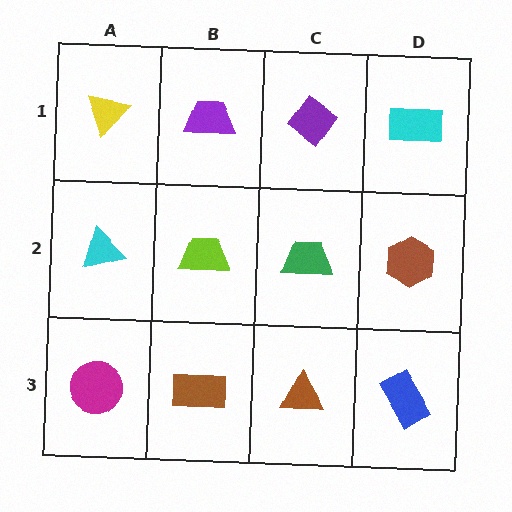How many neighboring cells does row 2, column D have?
3.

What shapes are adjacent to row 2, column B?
A purple trapezoid (row 1, column B), a brown rectangle (row 3, column B), a cyan triangle (row 2, column A), a green trapezoid (row 2, column C).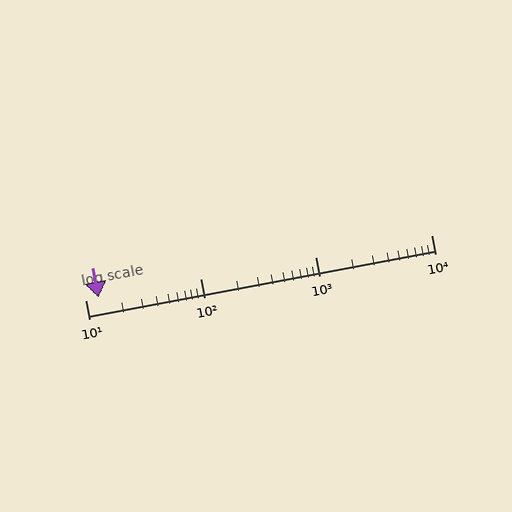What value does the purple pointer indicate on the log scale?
The pointer indicates approximately 13.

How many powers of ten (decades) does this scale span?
The scale spans 3 decades, from 10 to 10000.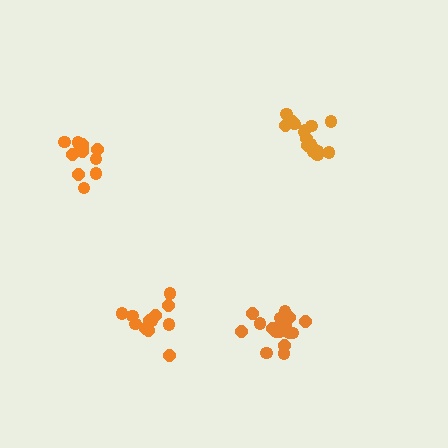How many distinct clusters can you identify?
There are 4 distinct clusters.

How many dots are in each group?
Group 1: 12 dots, Group 2: 17 dots, Group 3: 16 dots, Group 4: 13 dots (58 total).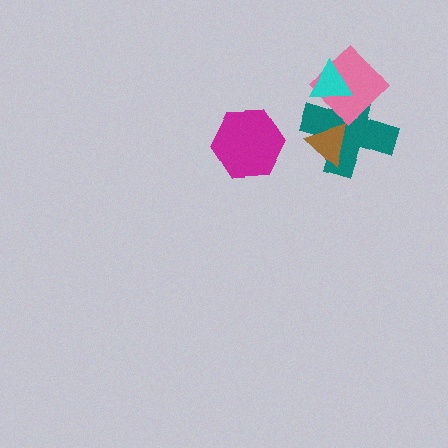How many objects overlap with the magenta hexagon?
0 objects overlap with the magenta hexagon.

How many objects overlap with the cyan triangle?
2 objects overlap with the cyan triangle.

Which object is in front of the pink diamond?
The cyan triangle is in front of the pink diamond.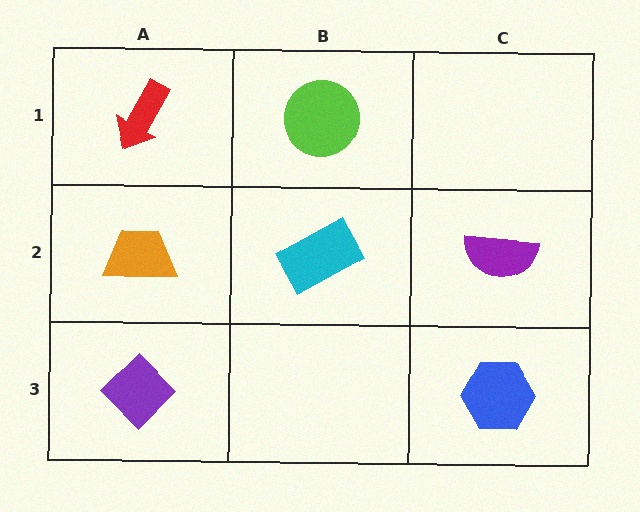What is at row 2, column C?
A purple semicircle.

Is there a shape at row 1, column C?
No, that cell is empty.